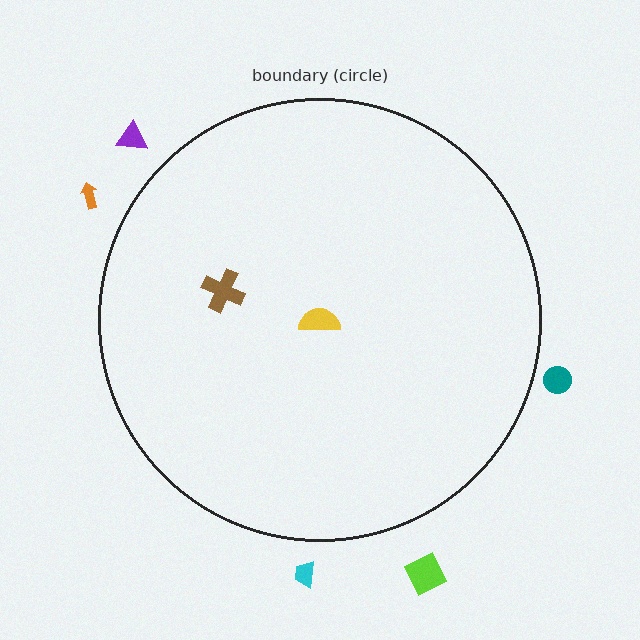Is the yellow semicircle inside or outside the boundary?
Inside.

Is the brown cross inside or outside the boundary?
Inside.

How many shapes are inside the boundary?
2 inside, 5 outside.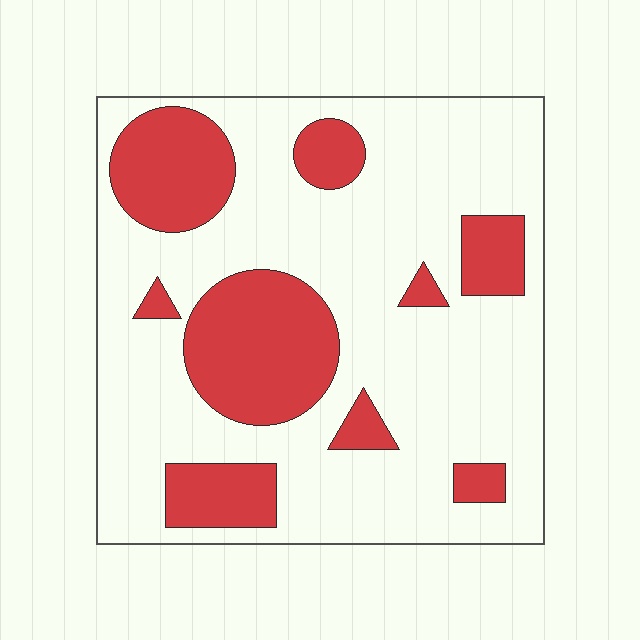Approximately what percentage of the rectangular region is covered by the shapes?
Approximately 25%.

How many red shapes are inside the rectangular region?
9.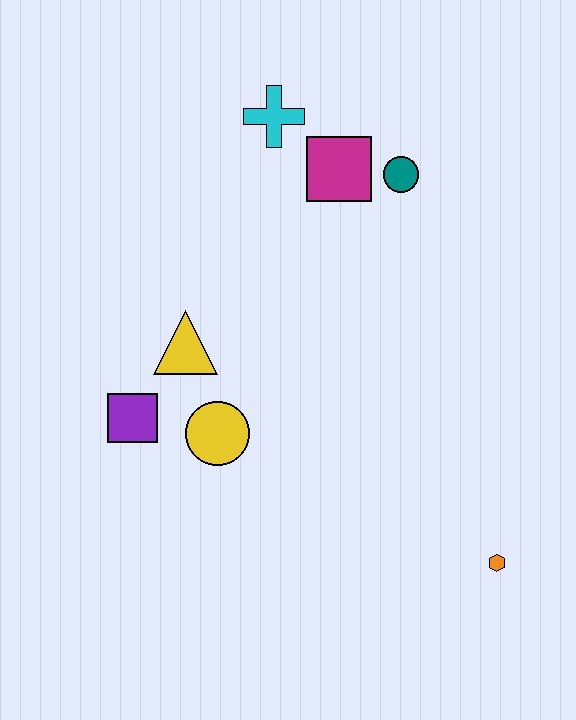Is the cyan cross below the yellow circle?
No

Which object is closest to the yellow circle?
The purple square is closest to the yellow circle.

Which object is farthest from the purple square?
The orange hexagon is farthest from the purple square.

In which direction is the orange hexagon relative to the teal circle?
The orange hexagon is below the teal circle.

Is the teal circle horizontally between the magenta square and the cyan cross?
No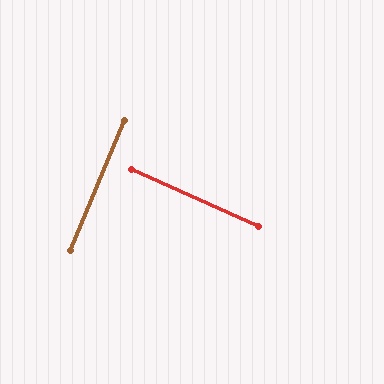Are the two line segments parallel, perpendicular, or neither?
Perpendicular — they meet at approximately 88°.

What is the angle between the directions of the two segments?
Approximately 88 degrees.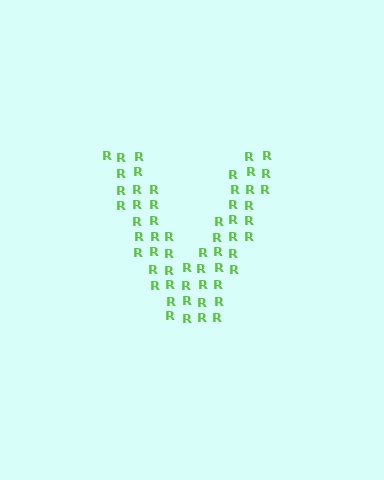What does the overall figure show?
The overall figure shows the letter V.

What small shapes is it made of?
It is made of small letter R's.